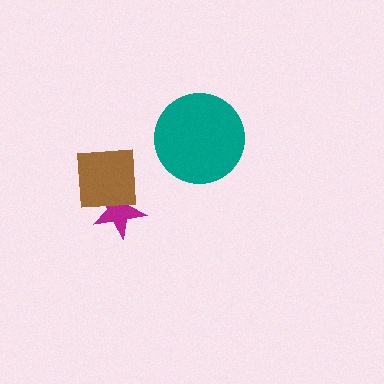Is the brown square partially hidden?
No, no other shape covers it.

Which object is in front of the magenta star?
The brown square is in front of the magenta star.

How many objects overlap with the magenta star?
1 object overlaps with the magenta star.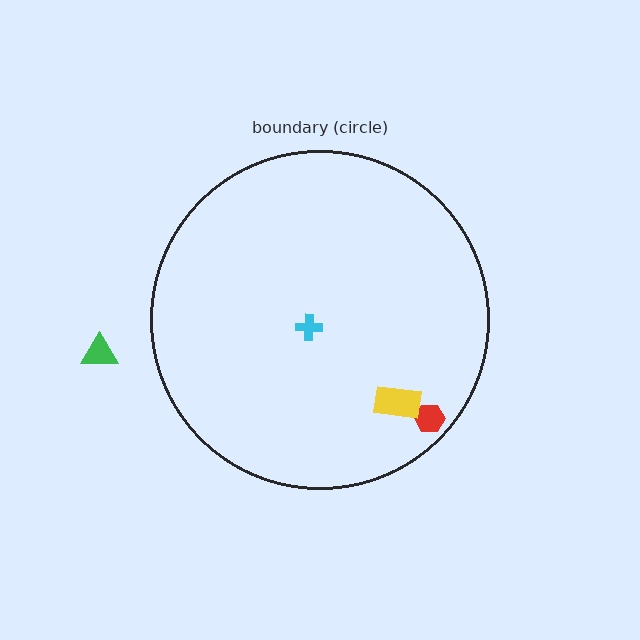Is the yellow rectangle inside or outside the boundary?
Inside.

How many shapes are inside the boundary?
3 inside, 1 outside.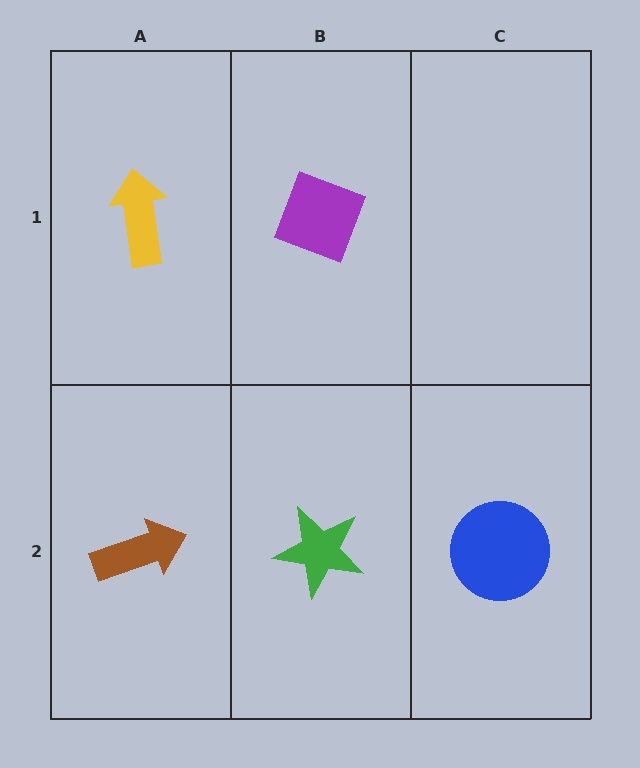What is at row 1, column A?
A yellow arrow.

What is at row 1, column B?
A purple diamond.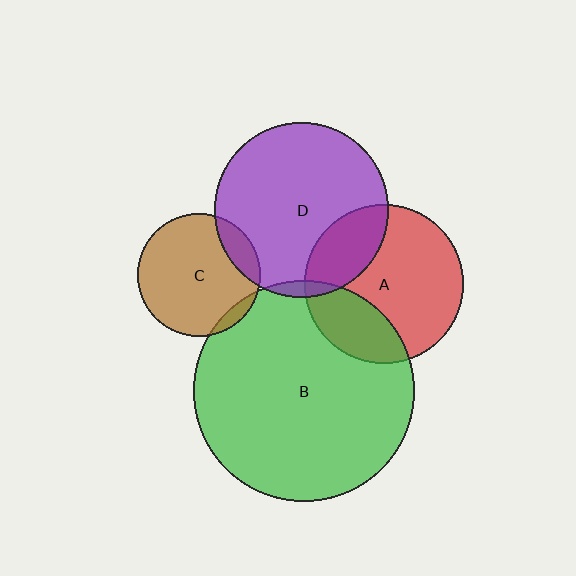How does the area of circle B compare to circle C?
Approximately 3.2 times.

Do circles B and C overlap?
Yes.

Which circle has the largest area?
Circle B (green).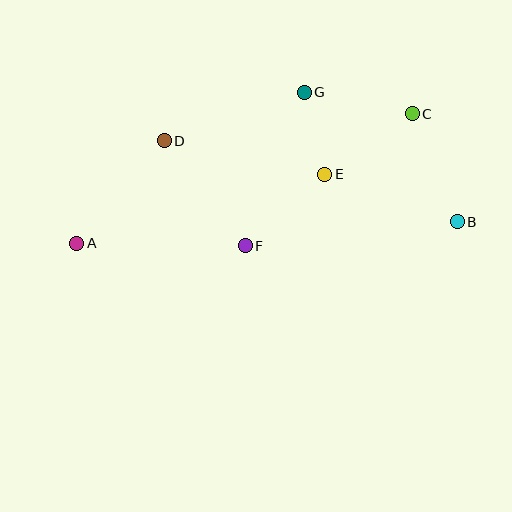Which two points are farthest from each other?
Points A and B are farthest from each other.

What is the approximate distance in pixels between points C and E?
The distance between C and E is approximately 106 pixels.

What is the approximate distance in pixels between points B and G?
The distance between B and G is approximately 201 pixels.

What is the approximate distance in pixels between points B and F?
The distance between B and F is approximately 214 pixels.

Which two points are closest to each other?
Points E and G are closest to each other.